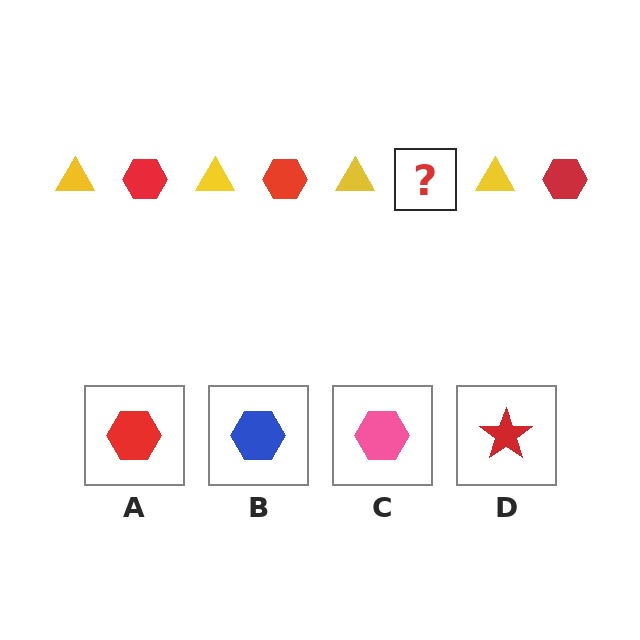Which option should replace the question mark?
Option A.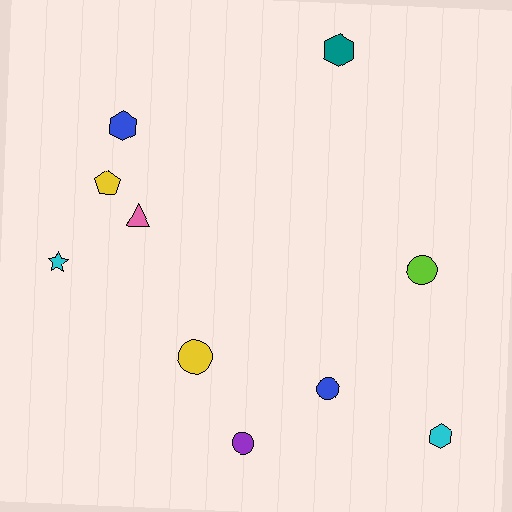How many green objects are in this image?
There are no green objects.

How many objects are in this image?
There are 10 objects.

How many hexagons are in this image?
There are 3 hexagons.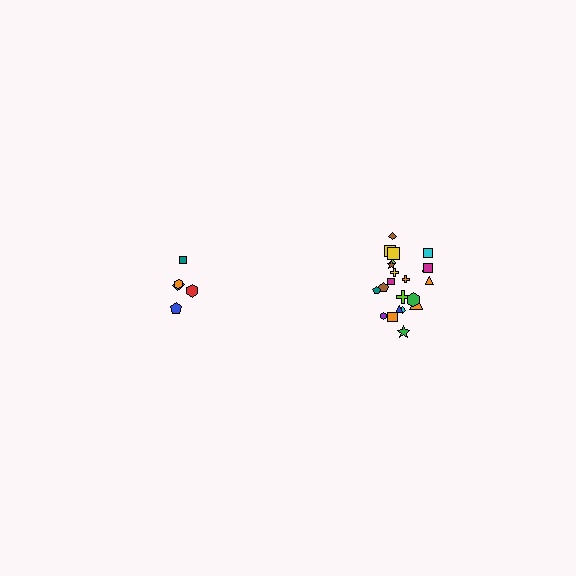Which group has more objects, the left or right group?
The right group.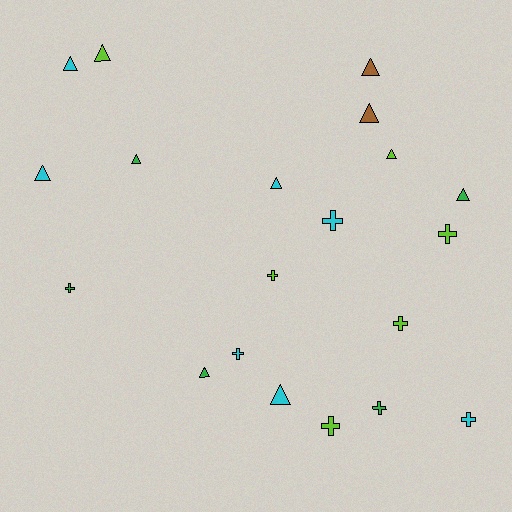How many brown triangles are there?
There are 2 brown triangles.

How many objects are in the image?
There are 20 objects.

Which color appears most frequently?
Cyan, with 7 objects.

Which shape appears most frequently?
Triangle, with 11 objects.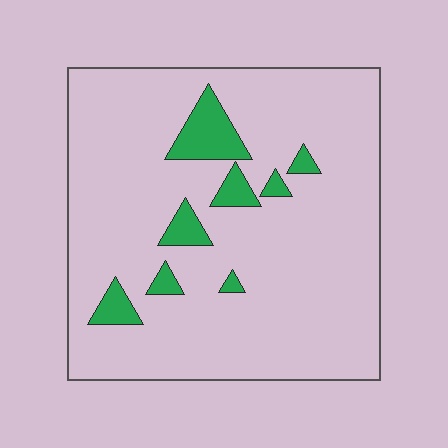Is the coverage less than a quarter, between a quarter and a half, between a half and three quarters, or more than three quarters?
Less than a quarter.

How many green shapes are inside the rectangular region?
8.